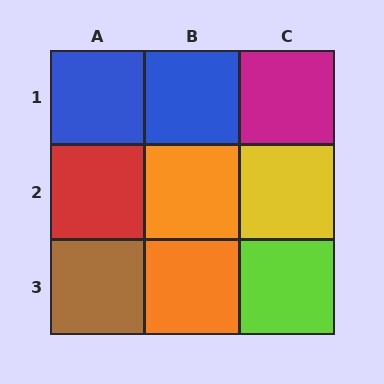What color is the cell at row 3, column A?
Brown.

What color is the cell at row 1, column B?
Blue.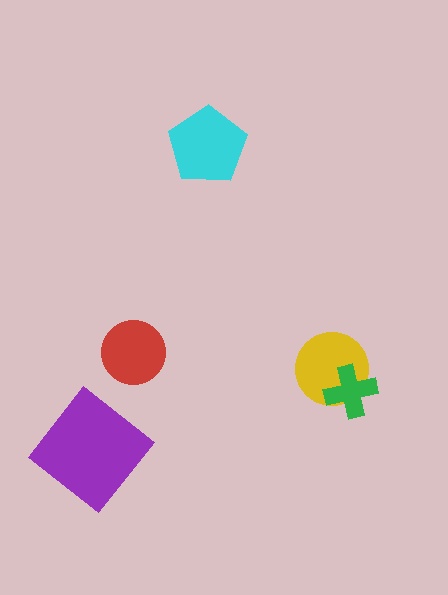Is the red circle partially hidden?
No, no other shape covers it.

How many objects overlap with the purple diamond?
0 objects overlap with the purple diamond.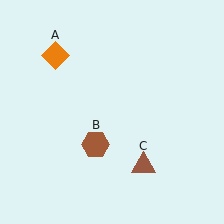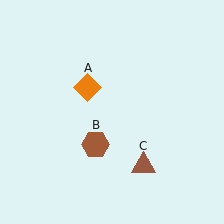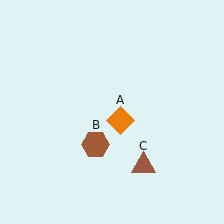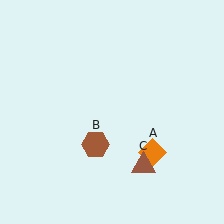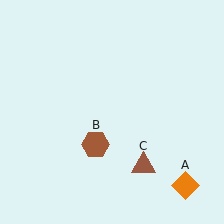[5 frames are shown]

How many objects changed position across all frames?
1 object changed position: orange diamond (object A).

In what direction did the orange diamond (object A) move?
The orange diamond (object A) moved down and to the right.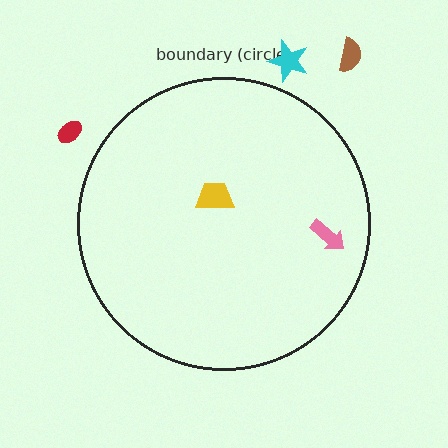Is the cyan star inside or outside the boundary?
Outside.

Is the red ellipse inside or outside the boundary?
Outside.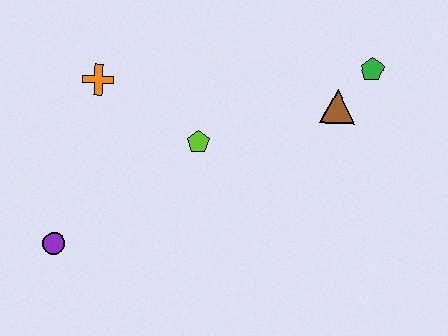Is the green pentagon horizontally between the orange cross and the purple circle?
No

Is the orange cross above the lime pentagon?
Yes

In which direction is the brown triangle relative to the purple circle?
The brown triangle is to the right of the purple circle.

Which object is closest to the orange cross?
The lime pentagon is closest to the orange cross.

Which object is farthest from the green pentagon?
The purple circle is farthest from the green pentagon.